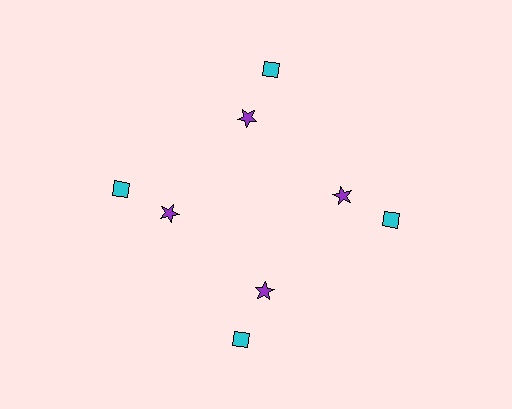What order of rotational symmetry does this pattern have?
This pattern has 4-fold rotational symmetry.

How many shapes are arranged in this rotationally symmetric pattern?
There are 8 shapes, arranged in 4 groups of 2.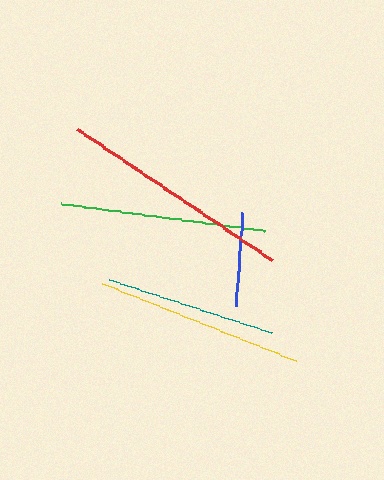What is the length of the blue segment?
The blue segment is approximately 94 pixels long.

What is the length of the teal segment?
The teal segment is approximately 171 pixels long.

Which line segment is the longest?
The red line is the longest at approximately 234 pixels.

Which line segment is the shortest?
The blue line is the shortest at approximately 94 pixels.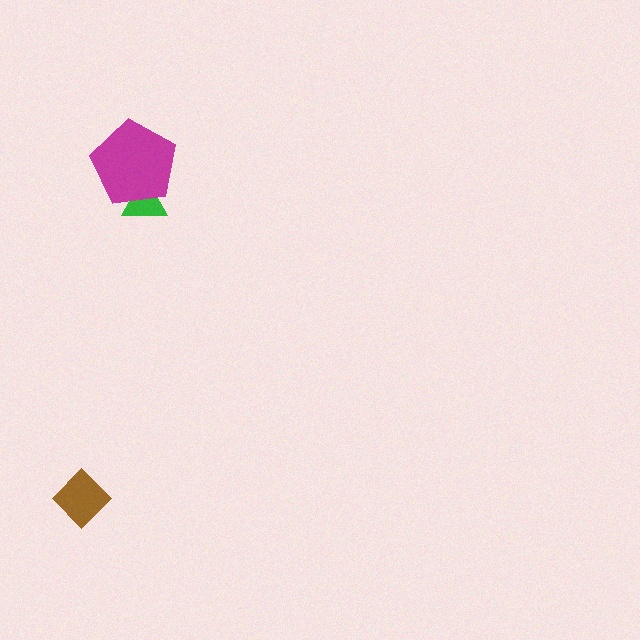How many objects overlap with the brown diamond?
0 objects overlap with the brown diamond.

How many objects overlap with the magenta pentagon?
1 object overlaps with the magenta pentagon.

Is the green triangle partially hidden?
Yes, it is partially covered by another shape.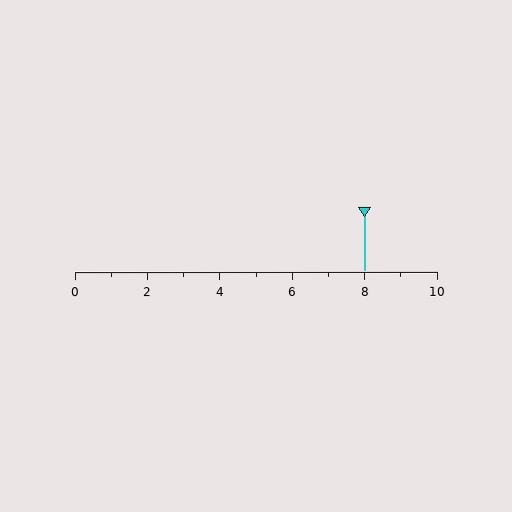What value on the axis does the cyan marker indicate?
The marker indicates approximately 8.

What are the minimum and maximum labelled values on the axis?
The axis runs from 0 to 10.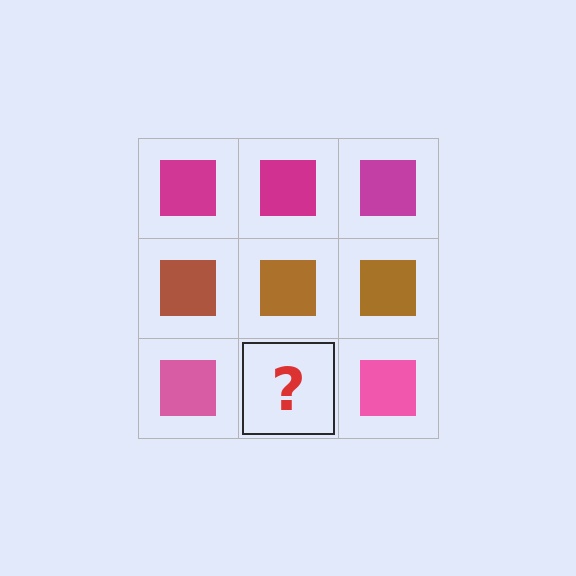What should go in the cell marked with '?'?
The missing cell should contain a pink square.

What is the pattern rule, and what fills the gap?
The rule is that each row has a consistent color. The gap should be filled with a pink square.